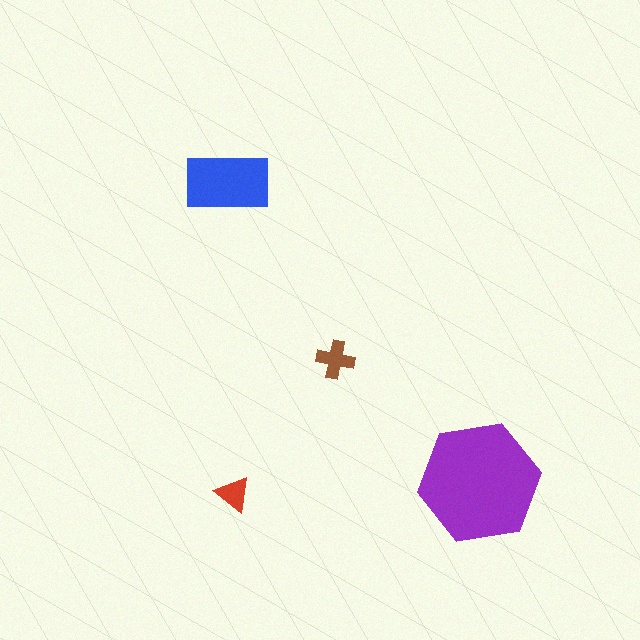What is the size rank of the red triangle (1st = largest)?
4th.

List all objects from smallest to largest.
The red triangle, the brown cross, the blue rectangle, the purple hexagon.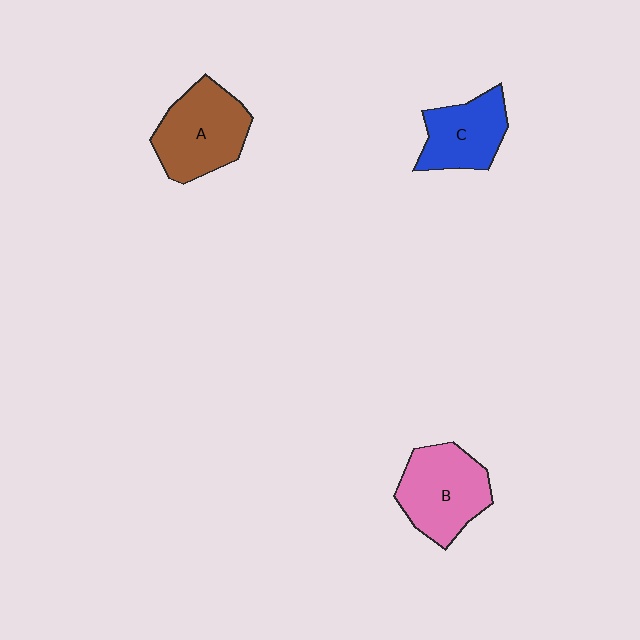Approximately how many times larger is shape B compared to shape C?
Approximately 1.3 times.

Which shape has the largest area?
Shape A (brown).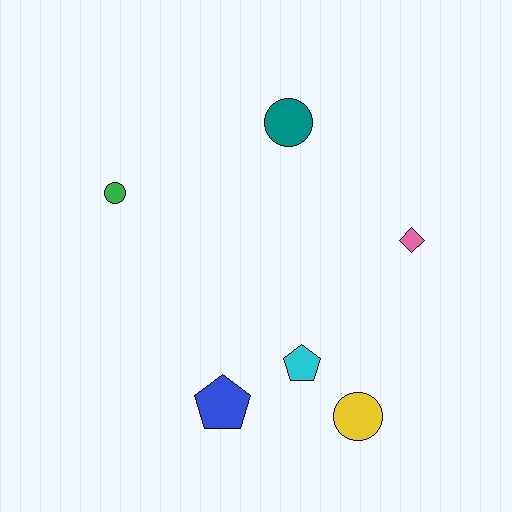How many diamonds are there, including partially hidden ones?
There is 1 diamond.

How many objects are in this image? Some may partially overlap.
There are 6 objects.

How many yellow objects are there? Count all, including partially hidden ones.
There is 1 yellow object.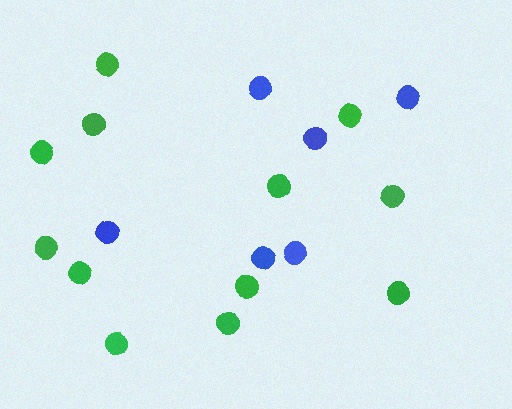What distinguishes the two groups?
There are 2 groups: one group of green circles (12) and one group of blue circles (6).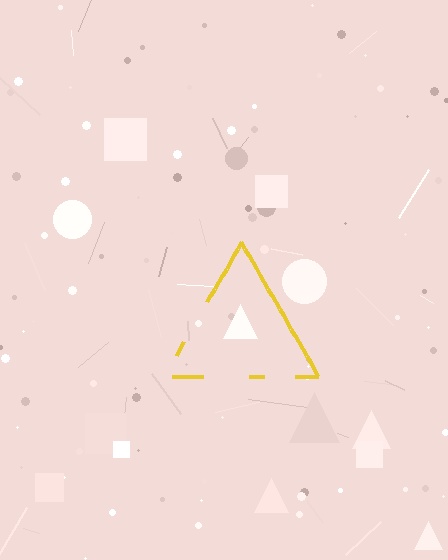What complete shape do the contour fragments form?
The contour fragments form a triangle.